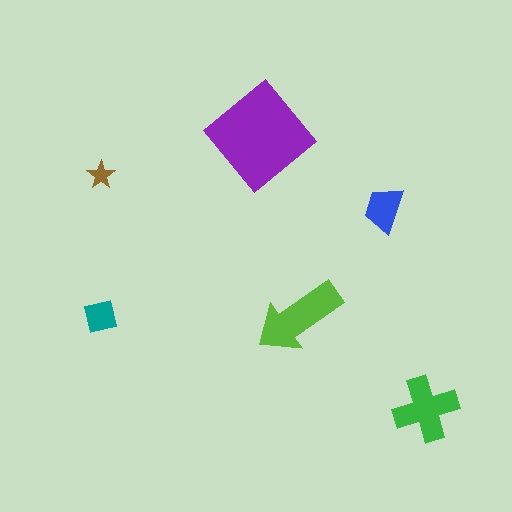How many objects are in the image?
There are 6 objects in the image.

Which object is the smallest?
The brown star.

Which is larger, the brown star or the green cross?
The green cross.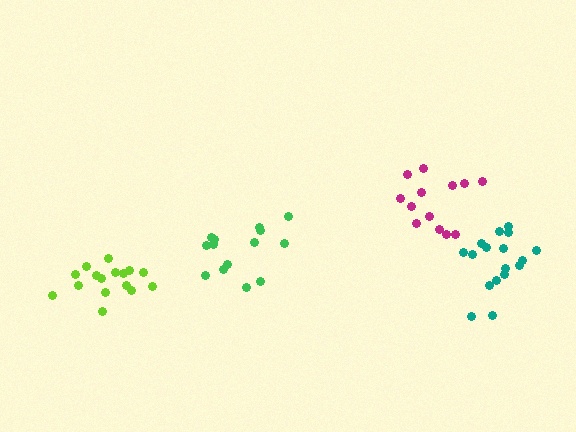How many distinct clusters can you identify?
There are 4 distinct clusters.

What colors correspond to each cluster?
The clusters are colored: magenta, lime, green, teal.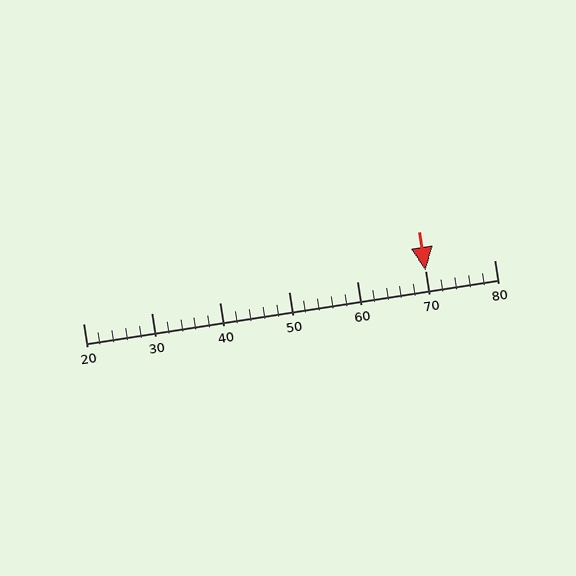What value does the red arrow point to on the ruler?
The red arrow points to approximately 70.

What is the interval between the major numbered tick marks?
The major tick marks are spaced 10 units apart.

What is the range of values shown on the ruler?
The ruler shows values from 20 to 80.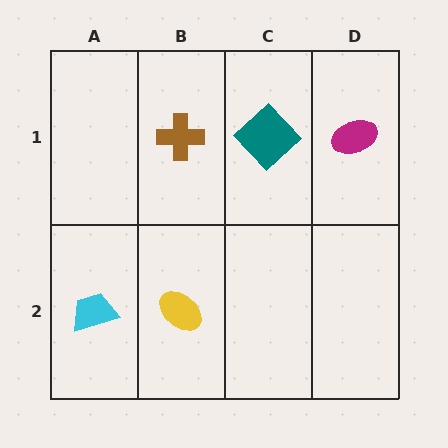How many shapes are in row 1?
3 shapes.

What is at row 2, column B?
A yellow ellipse.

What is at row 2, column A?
A cyan trapezoid.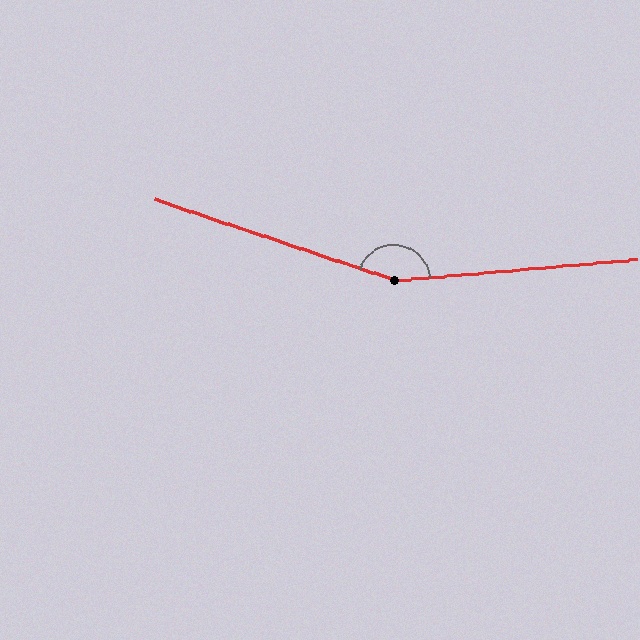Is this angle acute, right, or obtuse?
It is obtuse.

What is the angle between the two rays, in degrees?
Approximately 156 degrees.